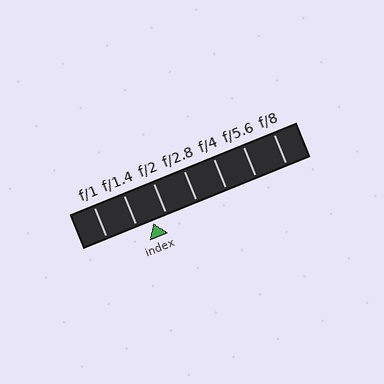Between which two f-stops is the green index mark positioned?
The index mark is between f/1.4 and f/2.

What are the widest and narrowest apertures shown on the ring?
The widest aperture shown is f/1 and the narrowest is f/8.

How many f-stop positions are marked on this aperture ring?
There are 7 f-stop positions marked.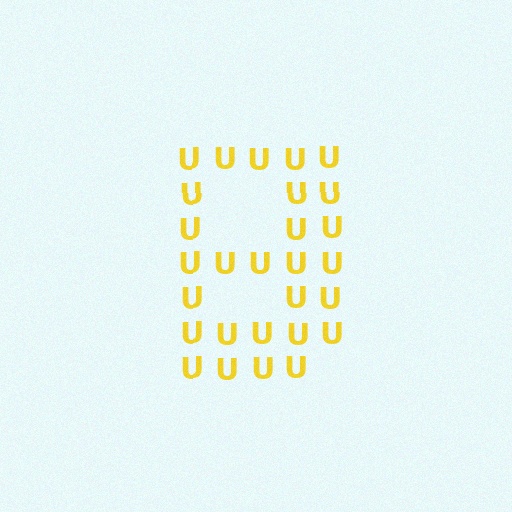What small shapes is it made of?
It is made of small letter U's.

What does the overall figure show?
The overall figure shows the letter B.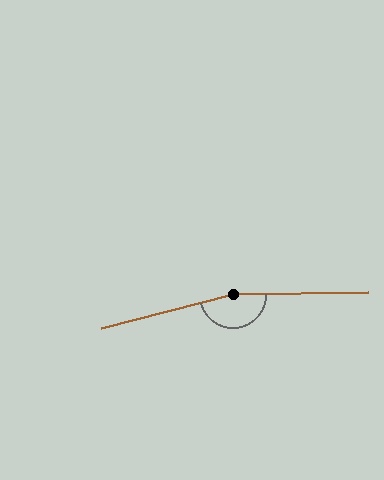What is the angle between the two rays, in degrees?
Approximately 167 degrees.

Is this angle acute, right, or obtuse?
It is obtuse.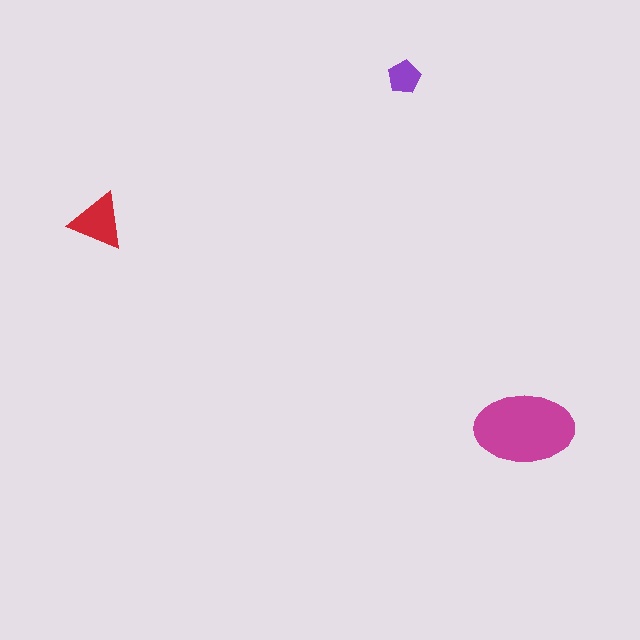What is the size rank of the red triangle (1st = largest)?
2nd.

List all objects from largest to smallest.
The magenta ellipse, the red triangle, the purple pentagon.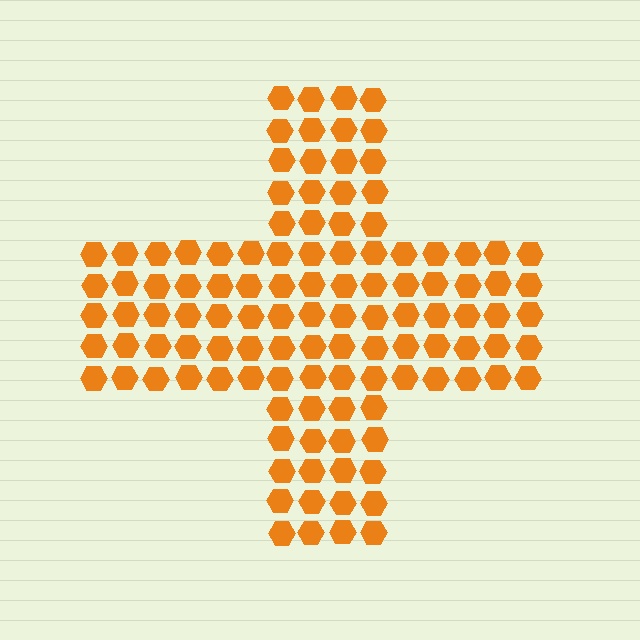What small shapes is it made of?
It is made of small hexagons.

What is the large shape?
The large shape is a cross.